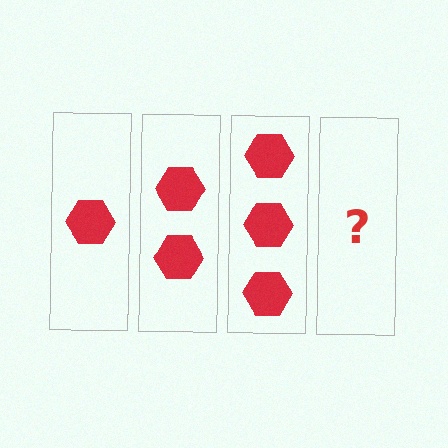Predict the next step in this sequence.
The next step is 4 hexagons.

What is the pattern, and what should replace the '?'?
The pattern is that each step adds one more hexagon. The '?' should be 4 hexagons.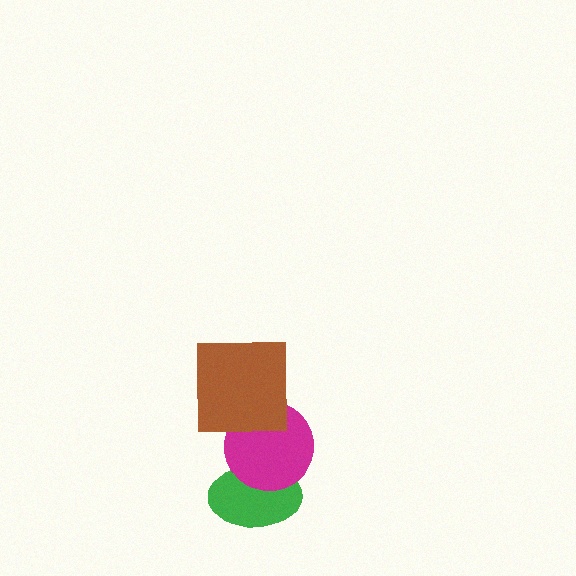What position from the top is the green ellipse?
The green ellipse is 3rd from the top.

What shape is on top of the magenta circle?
The brown square is on top of the magenta circle.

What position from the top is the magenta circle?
The magenta circle is 2nd from the top.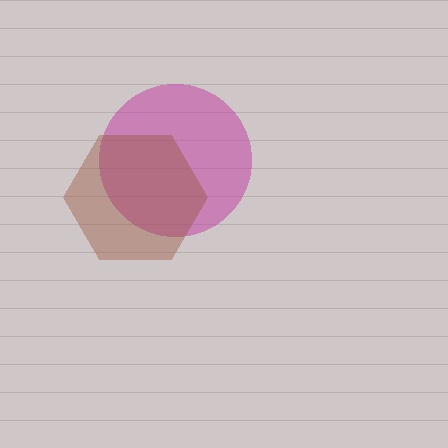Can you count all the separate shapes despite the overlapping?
Yes, there are 2 separate shapes.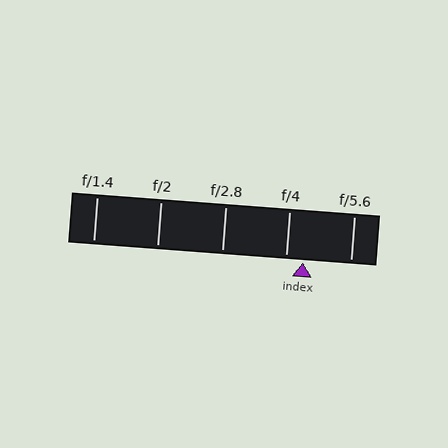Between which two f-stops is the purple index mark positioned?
The index mark is between f/4 and f/5.6.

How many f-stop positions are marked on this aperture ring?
There are 5 f-stop positions marked.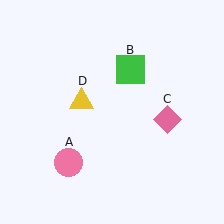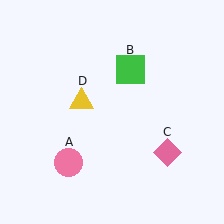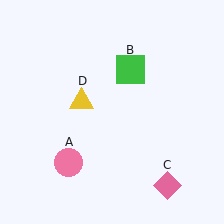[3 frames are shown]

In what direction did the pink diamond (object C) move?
The pink diamond (object C) moved down.